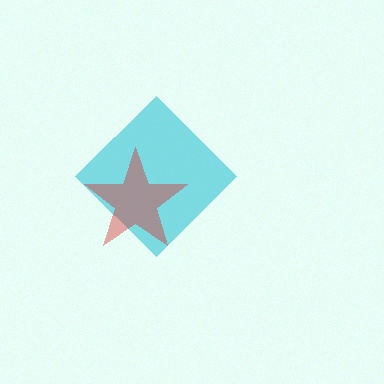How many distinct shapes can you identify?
There are 2 distinct shapes: a cyan diamond, a red star.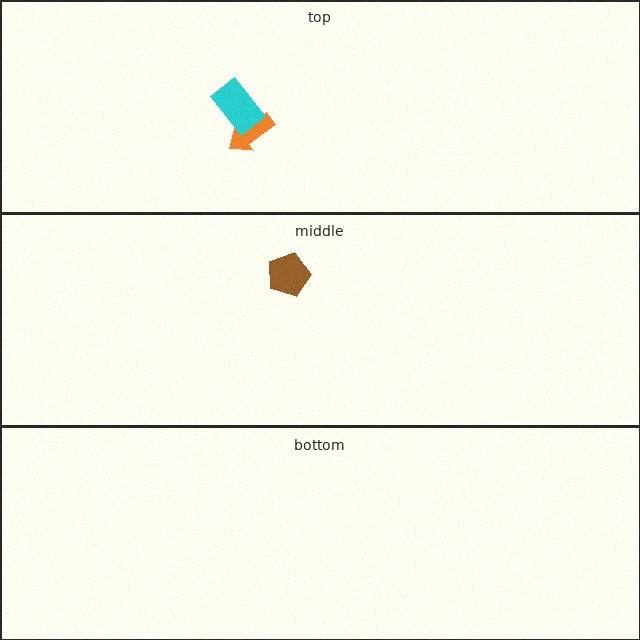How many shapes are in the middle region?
1.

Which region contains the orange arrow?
The top region.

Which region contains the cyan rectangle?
The top region.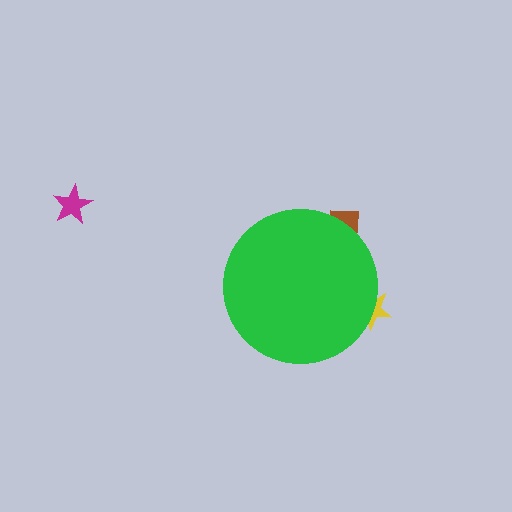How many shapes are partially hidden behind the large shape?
2 shapes are partially hidden.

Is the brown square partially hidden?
Yes, the brown square is partially hidden behind the green circle.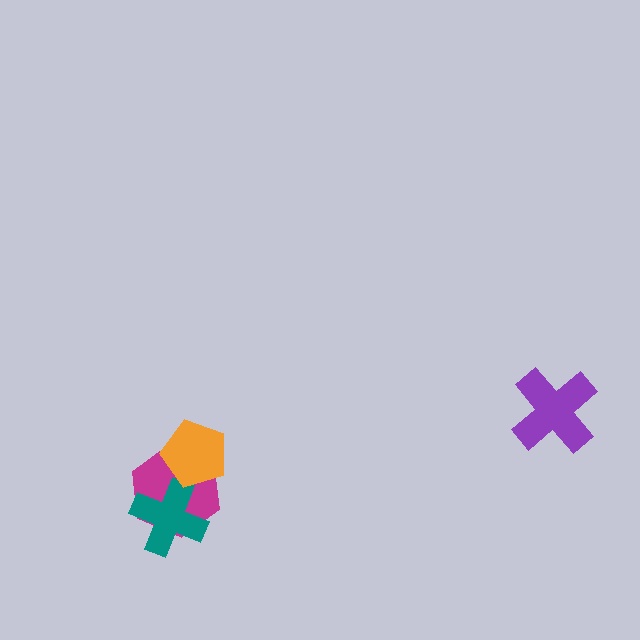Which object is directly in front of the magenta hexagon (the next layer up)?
The teal cross is directly in front of the magenta hexagon.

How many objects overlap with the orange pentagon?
1 object overlaps with the orange pentagon.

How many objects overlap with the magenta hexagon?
2 objects overlap with the magenta hexagon.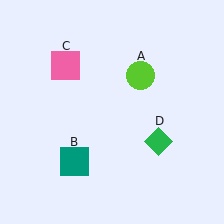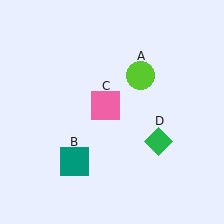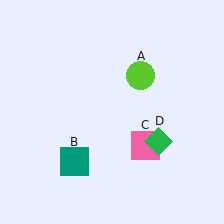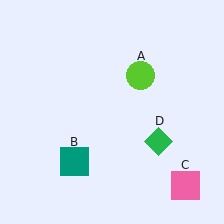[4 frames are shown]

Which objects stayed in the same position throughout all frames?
Lime circle (object A) and teal square (object B) and green diamond (object D) remained stationary.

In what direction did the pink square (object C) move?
The pink square (object C) moved down and to the right.